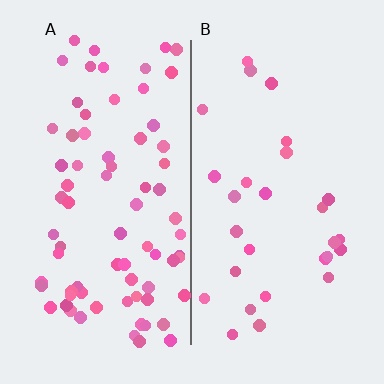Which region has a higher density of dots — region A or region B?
A (the left).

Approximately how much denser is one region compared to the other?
Approximately 2.6× — region A over region B.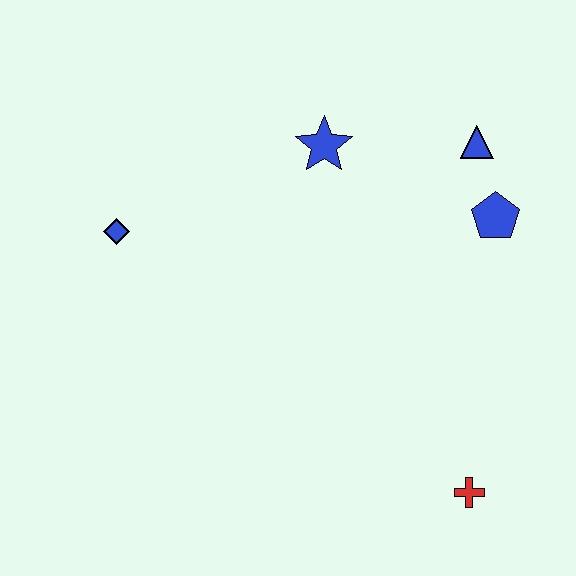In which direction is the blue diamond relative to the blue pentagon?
The blue diamond is to the left of the blue pentagon.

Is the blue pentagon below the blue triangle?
Yes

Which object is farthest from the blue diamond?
The red cross is farthest from the blue diamond.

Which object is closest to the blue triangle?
The blue pentagon is closest to the blue triangle.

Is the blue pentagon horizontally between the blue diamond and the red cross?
No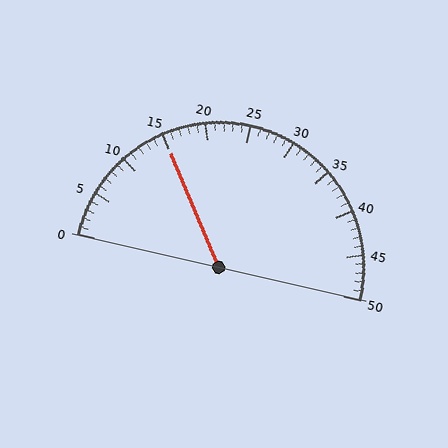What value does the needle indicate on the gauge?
The needle indicates approximately 15.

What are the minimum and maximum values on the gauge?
The gauge ranges from 0 to 50.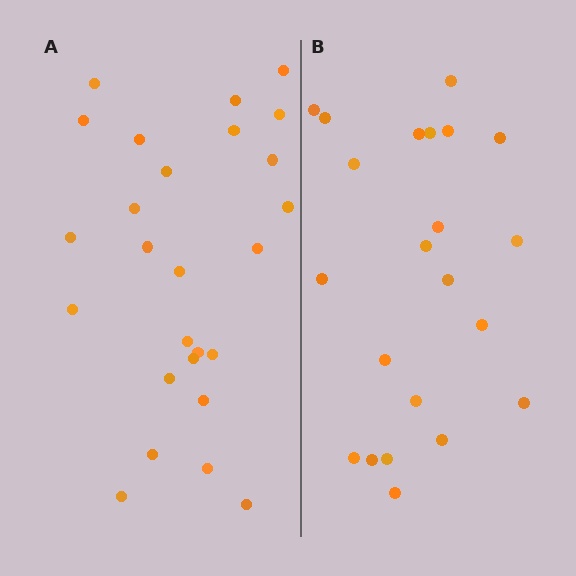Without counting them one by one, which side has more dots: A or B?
Region A (the left region) has more dots.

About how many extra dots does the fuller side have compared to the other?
Region A has about 4 more dots than region B.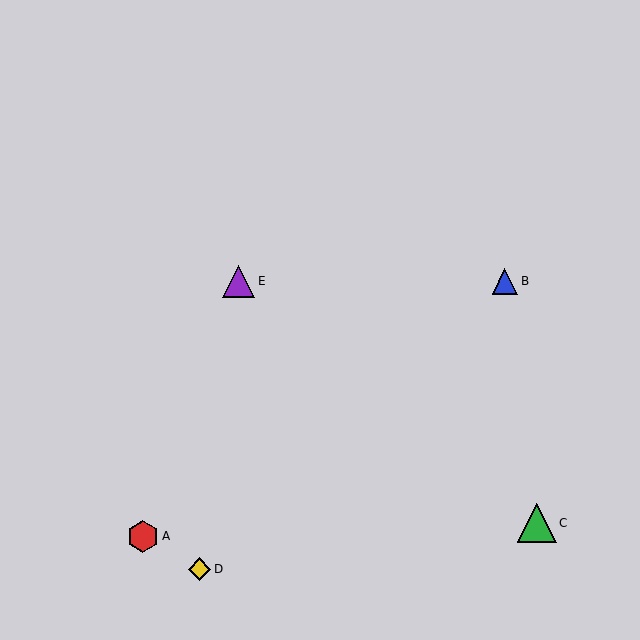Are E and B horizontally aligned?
Yes, both are at y≈281.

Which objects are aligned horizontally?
Objects B, E are aligned horizontally.